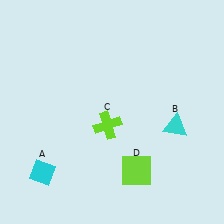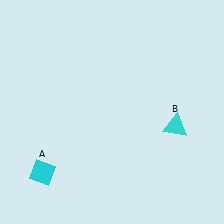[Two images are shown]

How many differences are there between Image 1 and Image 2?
There are 2 differences between the two images.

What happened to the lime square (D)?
The lime square (D) was removed in Image 2. It was in the bottom-right area of Image 1.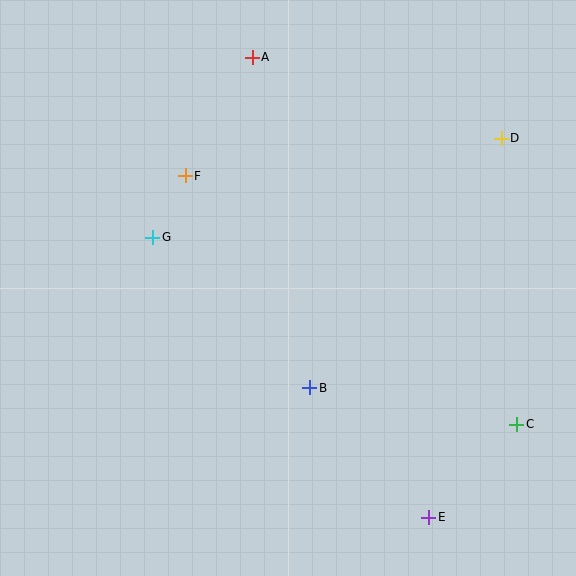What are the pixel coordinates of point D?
Point D is at (501, 138).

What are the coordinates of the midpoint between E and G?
The midpoint between E and G is at (291, 377).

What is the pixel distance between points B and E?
The distance between B and E is 176 pixels.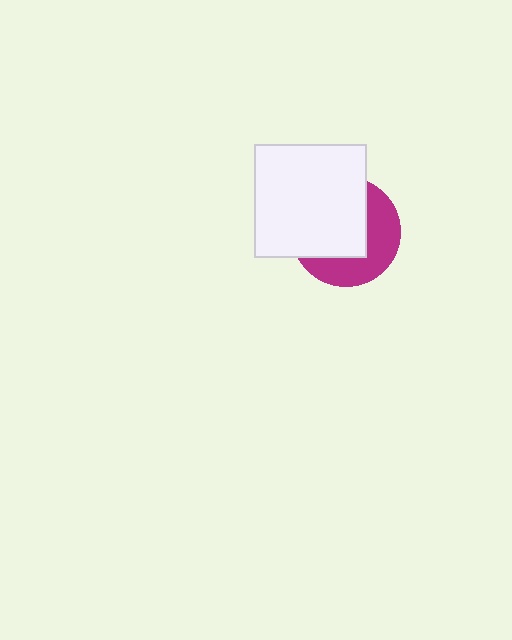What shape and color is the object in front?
The object in front is a white square.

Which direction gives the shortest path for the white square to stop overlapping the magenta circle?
Moving toward the upper-left gives the shortest separation.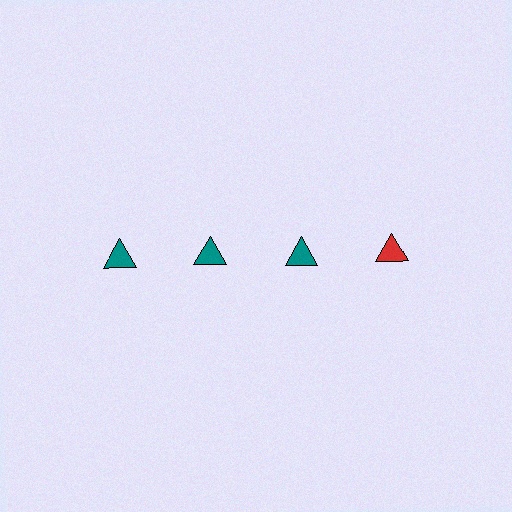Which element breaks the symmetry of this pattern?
The red triangle in the top row, second from right column breaks the symmetry. All other shapes are teal triangles.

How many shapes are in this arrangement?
There are 4 shapes arranged in a grid pattern.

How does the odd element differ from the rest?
It has a different color: red instead of teal.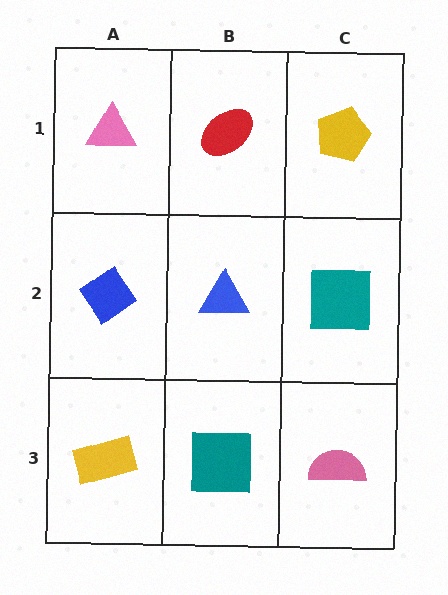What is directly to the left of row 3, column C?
A teal square.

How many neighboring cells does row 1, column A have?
2.